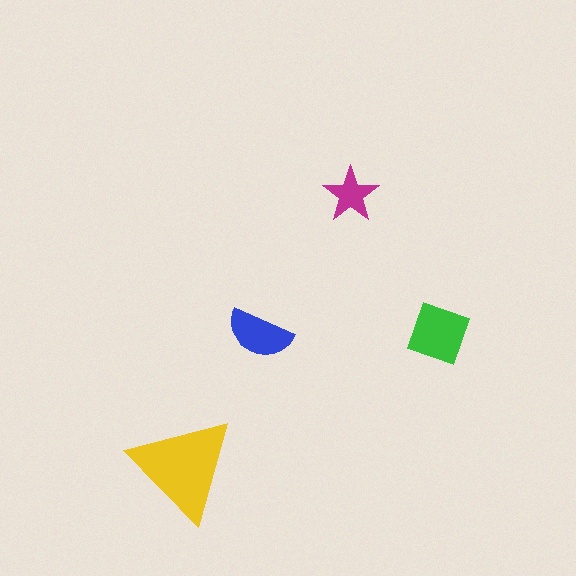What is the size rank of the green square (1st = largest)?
2nd.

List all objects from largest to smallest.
The yellow triangle, the green square, the blue semicircle, the magenta star.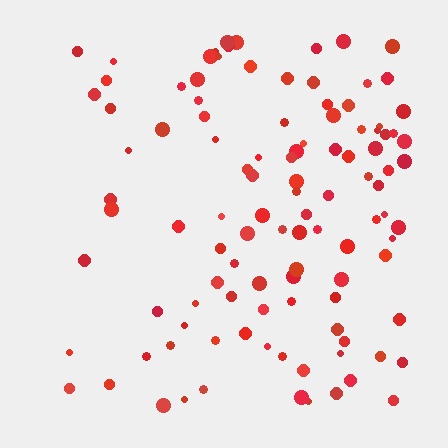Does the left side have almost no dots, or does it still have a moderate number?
Still a moderate number, just noticeably fewer than the right.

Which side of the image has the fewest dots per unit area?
The left.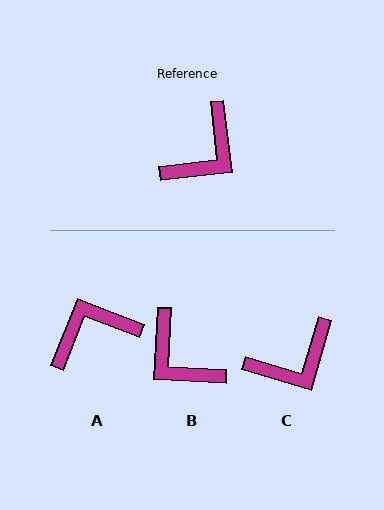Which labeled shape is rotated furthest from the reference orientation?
A, about 152 degrees away.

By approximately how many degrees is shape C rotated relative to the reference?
Approximately 23 degrees clockwise.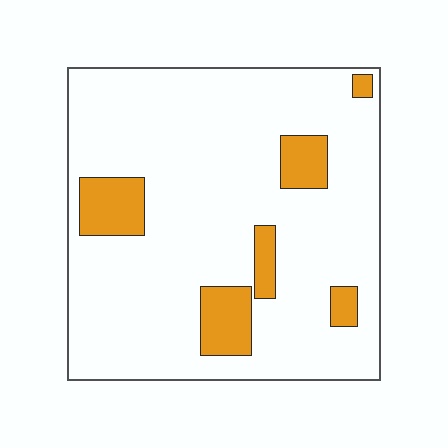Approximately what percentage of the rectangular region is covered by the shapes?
Approximately 15%.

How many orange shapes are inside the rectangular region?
6.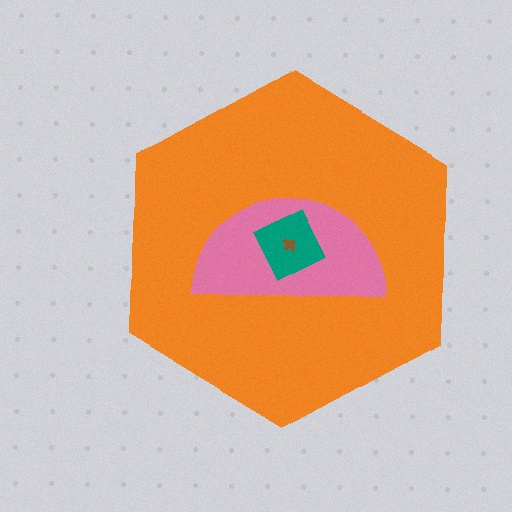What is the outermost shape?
The orange hexagon.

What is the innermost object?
The brown cross.